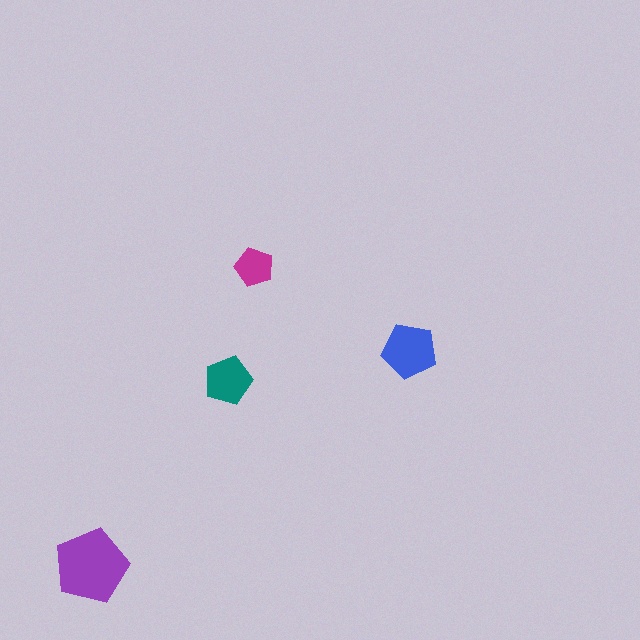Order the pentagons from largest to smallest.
the purple one, the blue one, the teal one, the magenta one.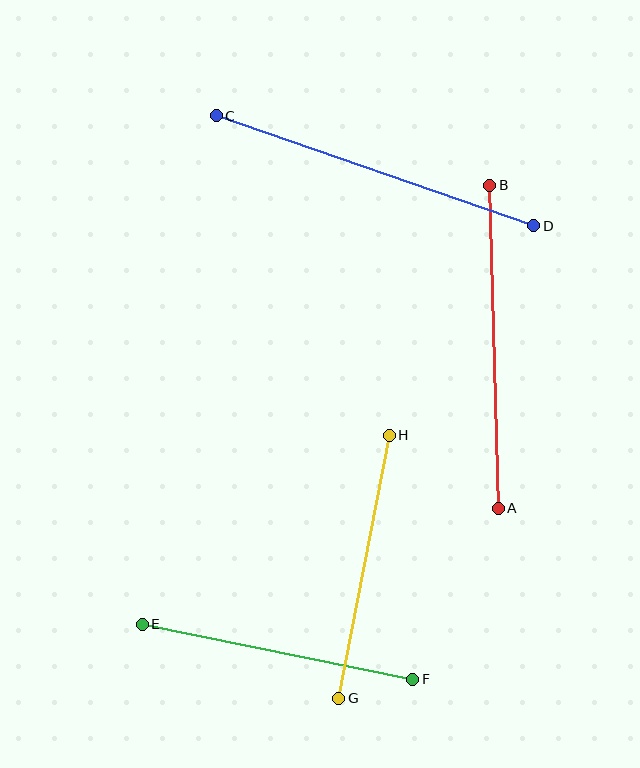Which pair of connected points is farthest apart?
Points C and D are farthest apart.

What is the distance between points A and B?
The distance is approximately 323 pixels.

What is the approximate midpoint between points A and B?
The midpoint is at approximately (494, 347) pixels.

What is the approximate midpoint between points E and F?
The midpoint is at approximately (278, 652) pixels.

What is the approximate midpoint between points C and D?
The midpoint is at approximately (375, 171) pixels.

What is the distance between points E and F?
The distance is approximately 276 pixels.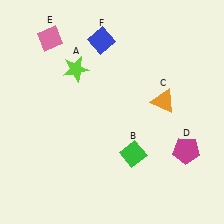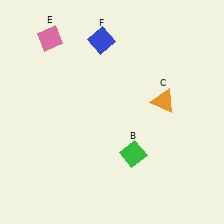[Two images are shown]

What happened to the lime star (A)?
The lime star (A) was removed in Image 2. It was in the top-left area of Image 1.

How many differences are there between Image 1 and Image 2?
There are 2 differences between the two images.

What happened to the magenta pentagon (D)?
The magenta pentagon (D) was removed in Image 2. It was in the bottom-right area of Image 1.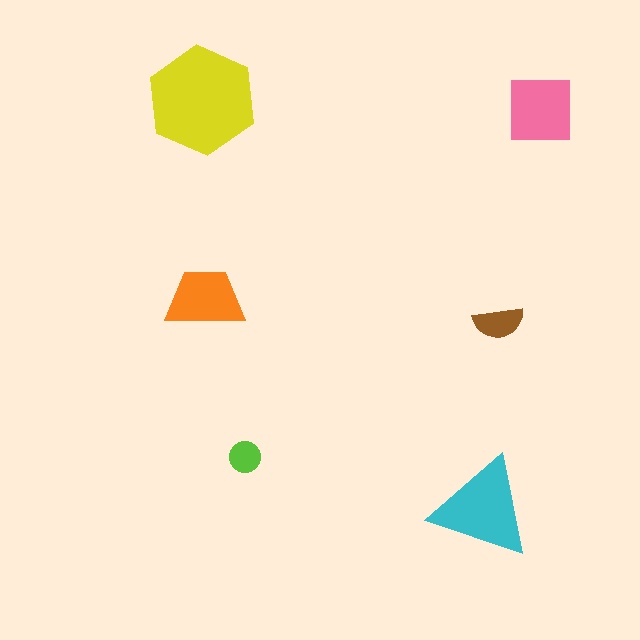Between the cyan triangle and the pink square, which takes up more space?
The cyan triangle.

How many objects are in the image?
There are 6 objects in the image.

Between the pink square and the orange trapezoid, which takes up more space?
The pink square.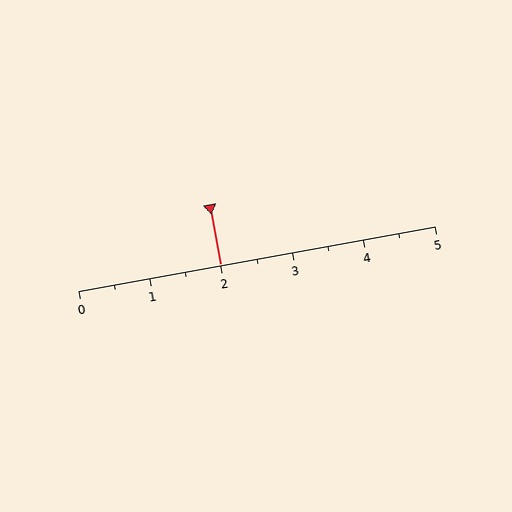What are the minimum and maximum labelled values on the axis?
The axis runs from 0 to 5.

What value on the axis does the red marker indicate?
The marker indicates approximately 2.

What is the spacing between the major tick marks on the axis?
The major ticks are spaced 1 apart.